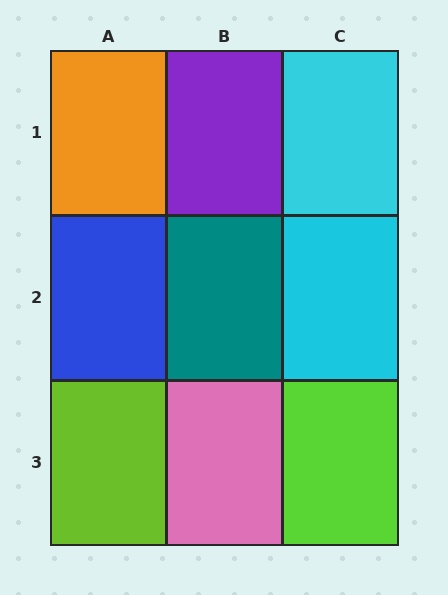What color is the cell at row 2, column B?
Teal.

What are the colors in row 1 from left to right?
Orange, purple, cyan.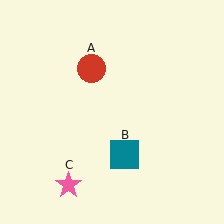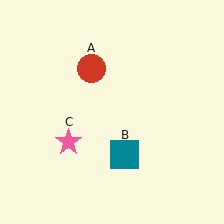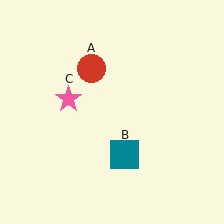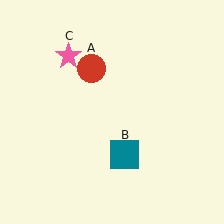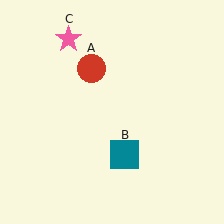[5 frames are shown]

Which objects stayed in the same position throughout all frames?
Red circle (object A) and teal square (object B) remained stationary.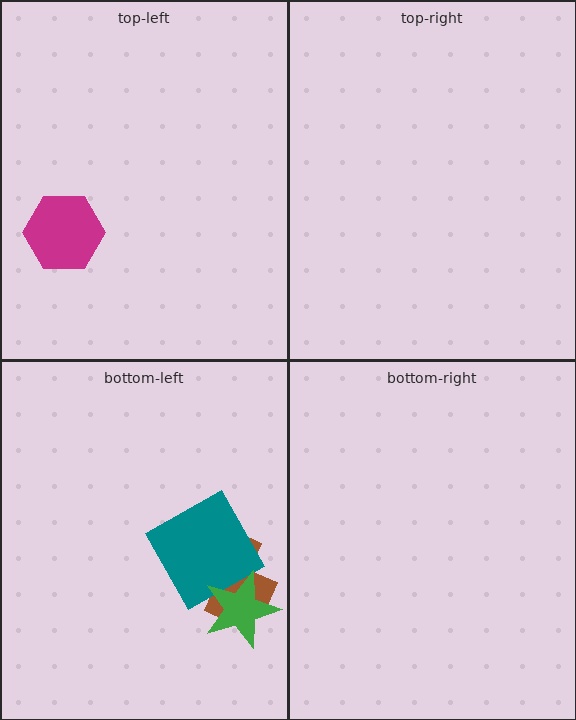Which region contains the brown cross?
The bottom-left region.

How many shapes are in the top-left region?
1.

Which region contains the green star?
The bottom-left region.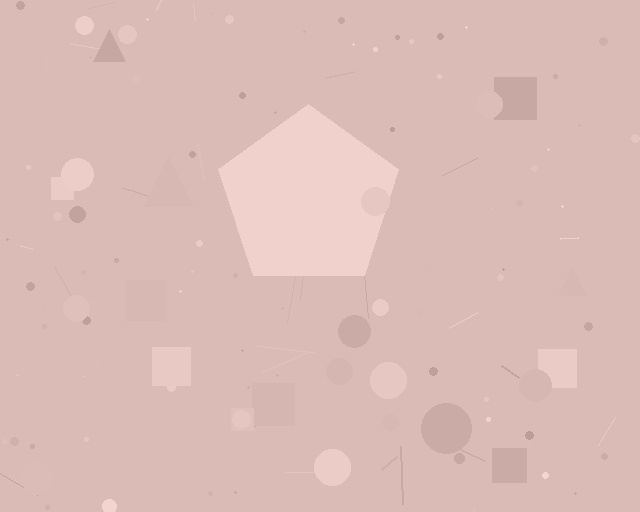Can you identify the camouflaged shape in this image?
The camouflaged shape is a pentagon.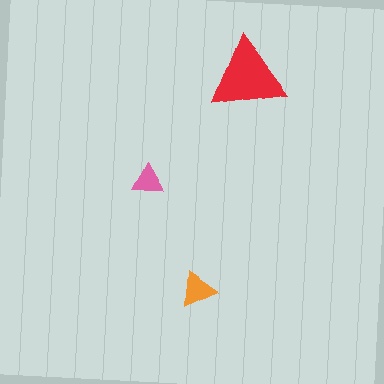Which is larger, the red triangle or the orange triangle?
The red one.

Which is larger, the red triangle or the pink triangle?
The red one.